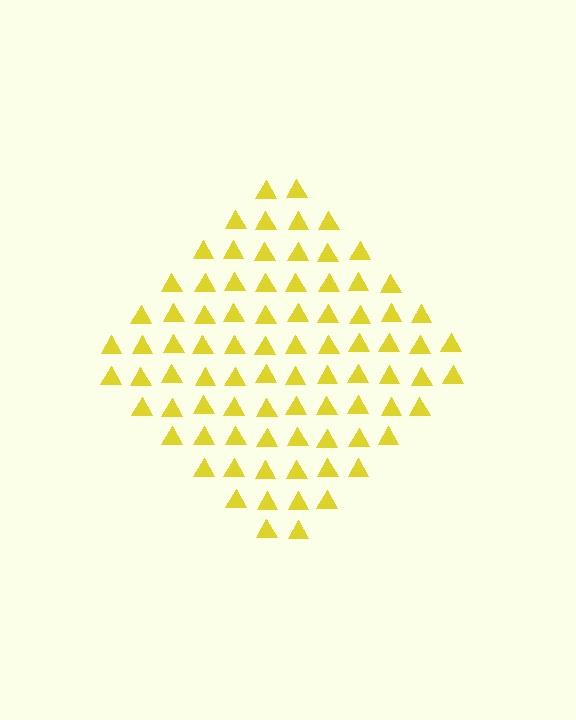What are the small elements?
The small elements are triangles.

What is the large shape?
The large shape is a diamond.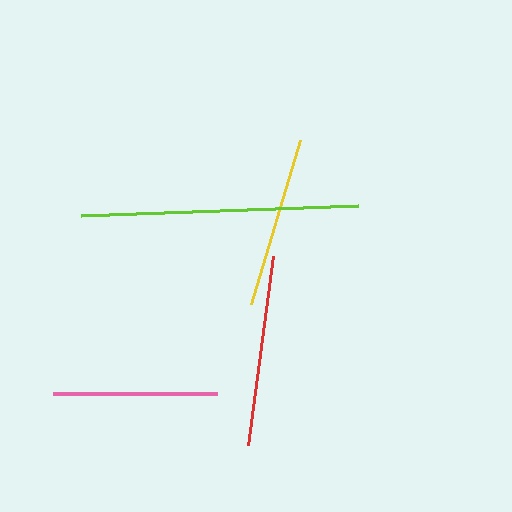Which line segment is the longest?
The lime line is the longest at approximately 276 pixels.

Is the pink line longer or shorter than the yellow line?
The yellow line is longer than the pink line.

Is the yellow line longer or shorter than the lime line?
The lime line is longer than the yellow line.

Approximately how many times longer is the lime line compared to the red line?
The lime line is approximately 1.5 times the length of the red line.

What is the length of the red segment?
The red segment is approximately 190 pixels long.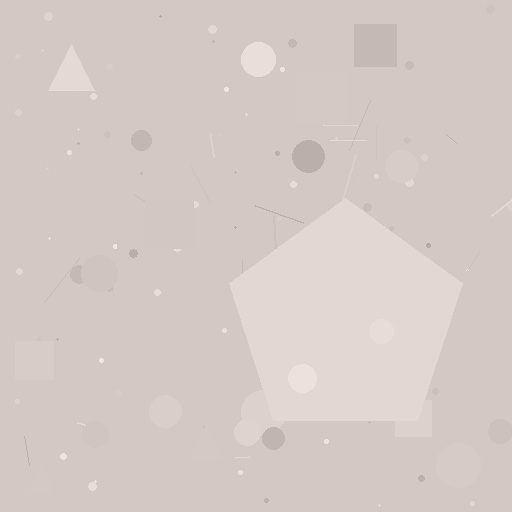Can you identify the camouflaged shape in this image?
The camouflaged shape is a pentagon.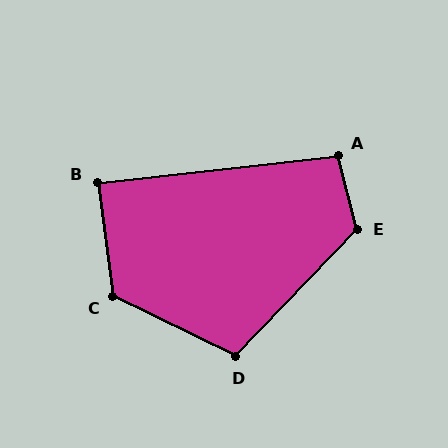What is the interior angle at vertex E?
Approximately 122 degrees (obtuse).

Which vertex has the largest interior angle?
C, at approximately 123 degrees.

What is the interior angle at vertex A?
Approximately 98 degrees (obtuse).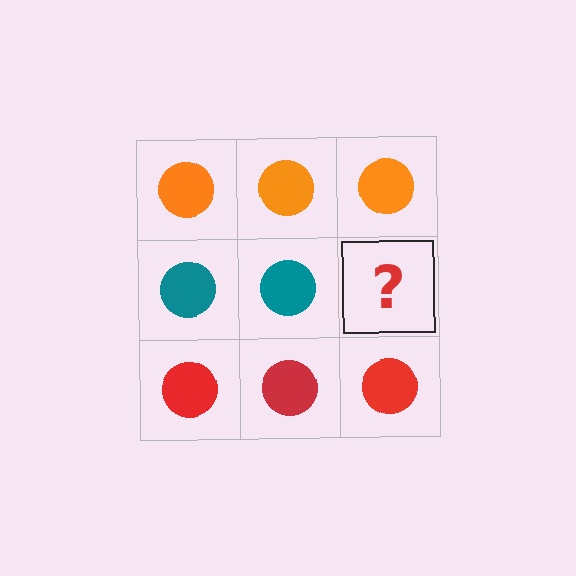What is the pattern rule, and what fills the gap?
The rule is that each row has a consistent color. The gap should be filled with a teal circle.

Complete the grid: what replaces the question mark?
The question mark should be replaced with a teal circle.